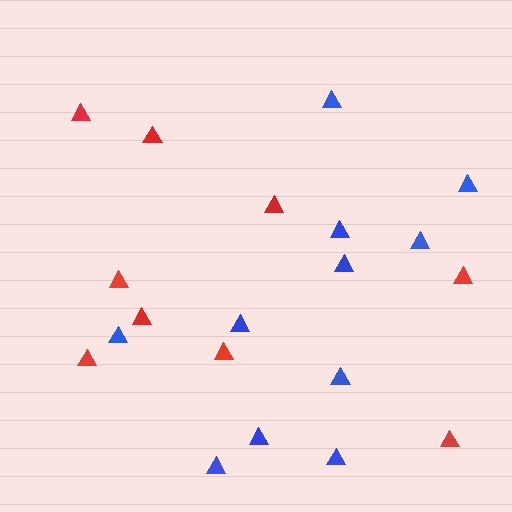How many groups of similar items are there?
There are 2 groups: one group of red triangles (9) and one group of blue triangles (11).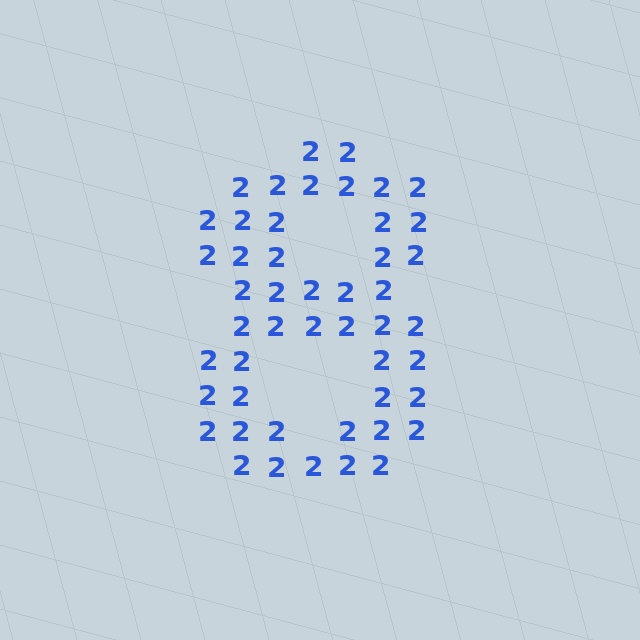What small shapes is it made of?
It is made of small digit 2's.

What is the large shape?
The large shape is the digit 8.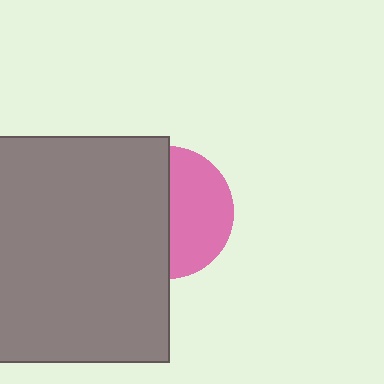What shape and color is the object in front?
The object in front is a gray rectangle.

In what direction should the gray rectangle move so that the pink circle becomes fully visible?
The gray rectangle should move left. That is the shortest direction to clear the overlap and leave the pink circle fully visible.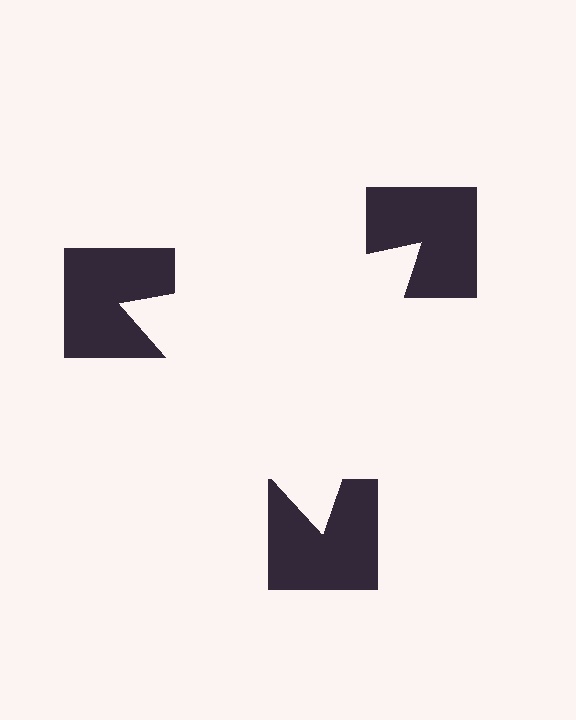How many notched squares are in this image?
There are 3 — one at each vertex of the illusory triangle.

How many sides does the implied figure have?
3 sides.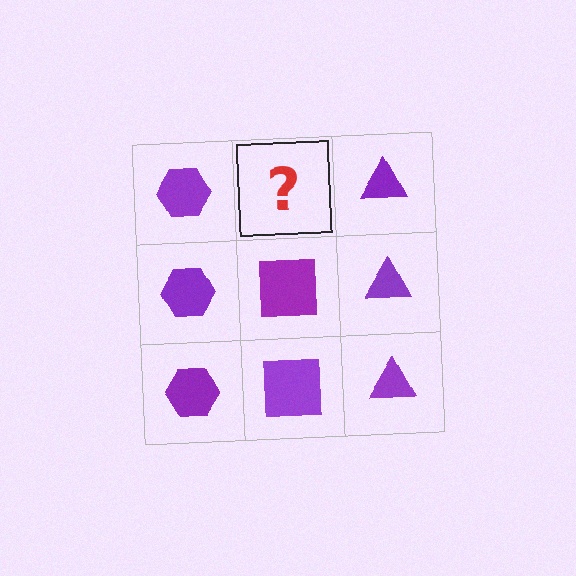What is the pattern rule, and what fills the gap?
The rule is that each column has a consistent shape. The gap should be filled with a purple square.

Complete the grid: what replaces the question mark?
The question mark should be replaced with a purple square.